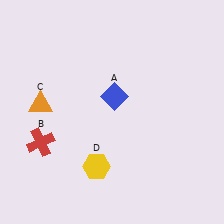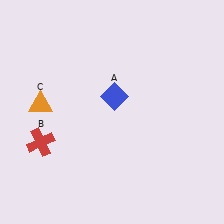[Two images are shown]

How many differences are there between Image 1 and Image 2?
There is 1 difference between the two images.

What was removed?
The yellow hexagon (D) was removed in Image 2.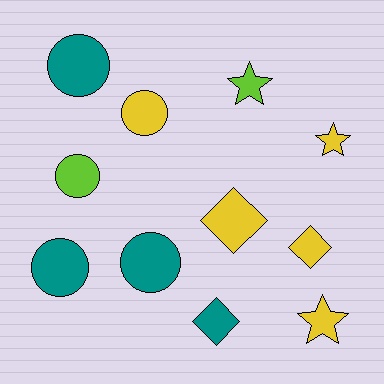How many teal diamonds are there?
There is 1 teal diamond.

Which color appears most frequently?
Yellow, with 5 objects.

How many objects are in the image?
There are 11 objects.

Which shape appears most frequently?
Circle, with 5 objects.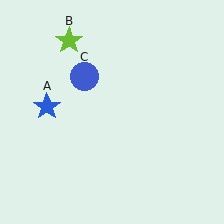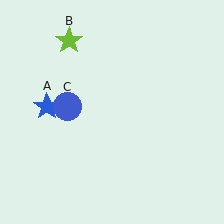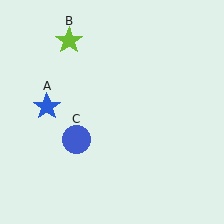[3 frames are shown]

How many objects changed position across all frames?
1 object changed position: blue circle (object C).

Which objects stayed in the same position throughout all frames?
Blue star (object A) and lime star (object B) remained stationary.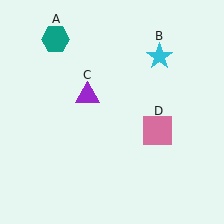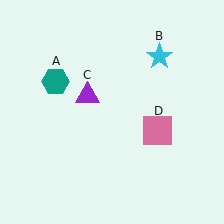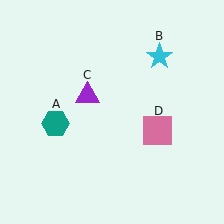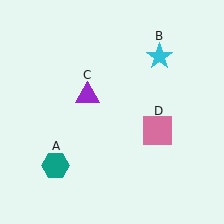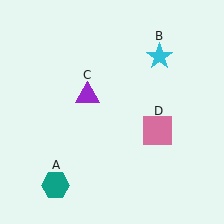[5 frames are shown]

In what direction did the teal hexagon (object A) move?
The teal hexagon (object A) moved down.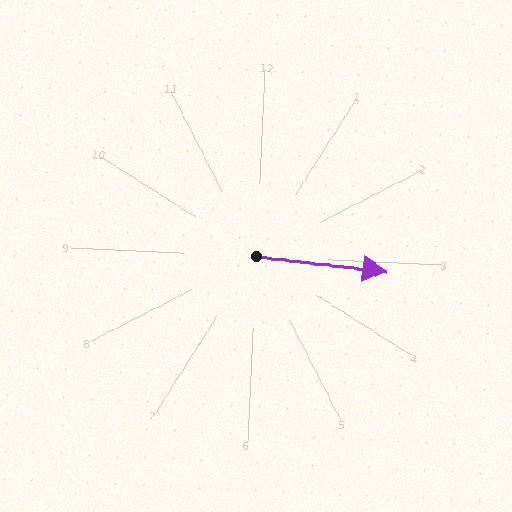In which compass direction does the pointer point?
East.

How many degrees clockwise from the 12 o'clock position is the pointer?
Approximately 94 degrees.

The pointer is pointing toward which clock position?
Roughly 3 o'clock.